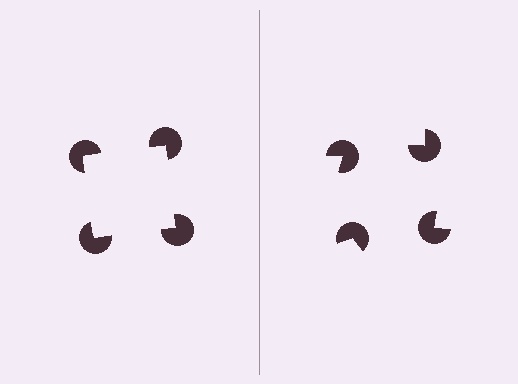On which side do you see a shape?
An illusory square appears on the left side. On the right side the wedge cuts are rotated, so no coherent shape forms.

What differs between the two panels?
The pac-man discs are positioned identically on both sides; only the wedge orientations differ. On the left they align to a square; on the right they are misaligned.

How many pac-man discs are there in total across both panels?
8 — 4 on each side.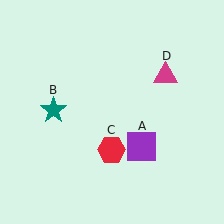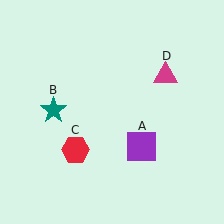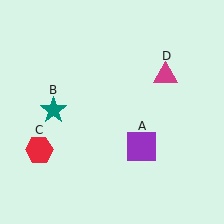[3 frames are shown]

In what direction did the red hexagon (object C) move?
The red hexagon (object C) moved left.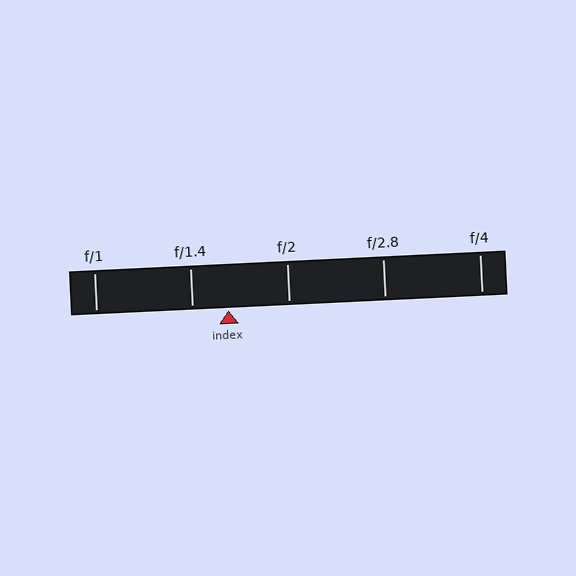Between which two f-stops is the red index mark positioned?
The index mark is between f/1.4 and f/2.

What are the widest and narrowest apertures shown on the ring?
The widest aperture shown is f/1 and the narrowest is f/4.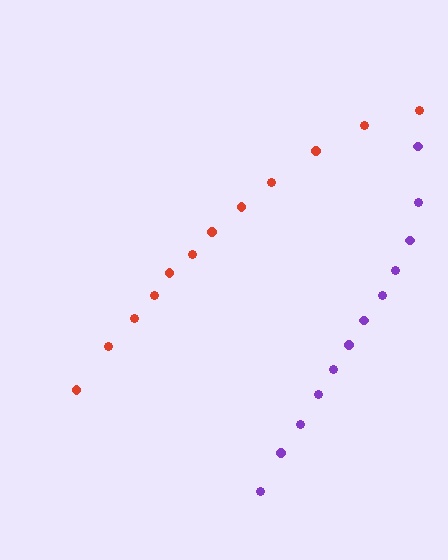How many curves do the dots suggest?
There are 2 distinct paths.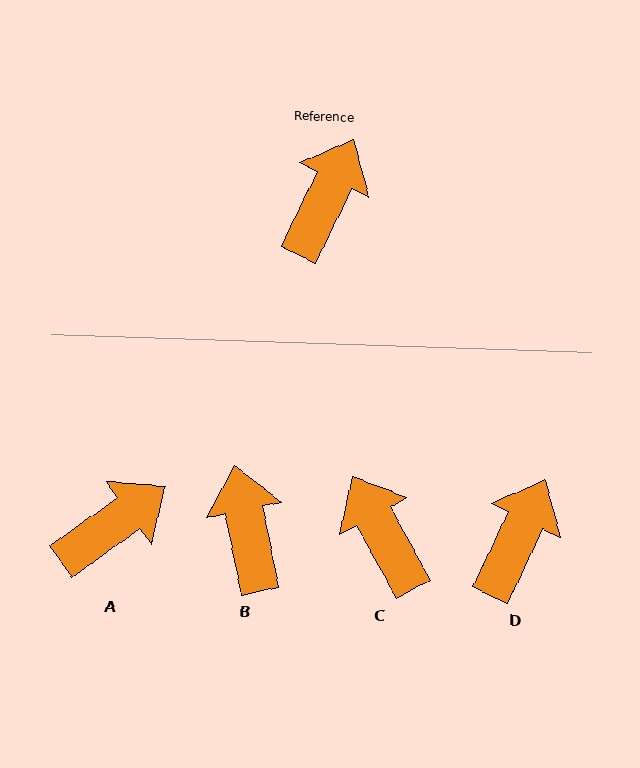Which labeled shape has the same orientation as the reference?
D.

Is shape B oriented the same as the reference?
No, it is off by about 37 degrees.